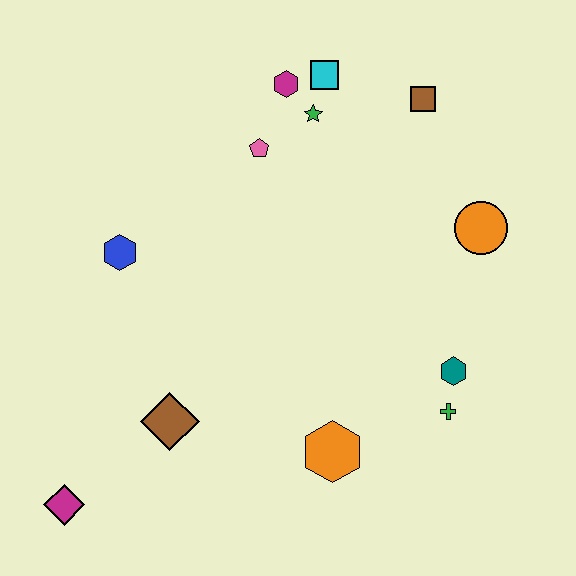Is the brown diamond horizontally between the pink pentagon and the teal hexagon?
No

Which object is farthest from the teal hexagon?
The magenta diamond is farthest from the teal hexagon.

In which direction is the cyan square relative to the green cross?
The cyan square is above the green cross.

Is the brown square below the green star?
No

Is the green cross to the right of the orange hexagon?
Yes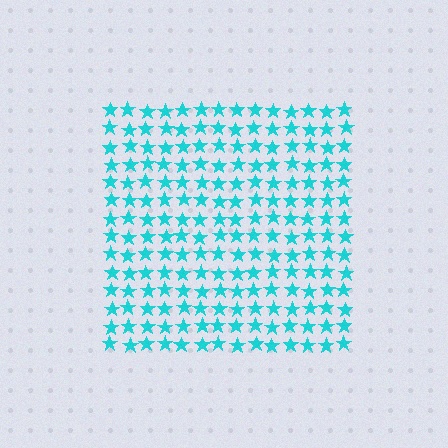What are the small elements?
The small elements are stars.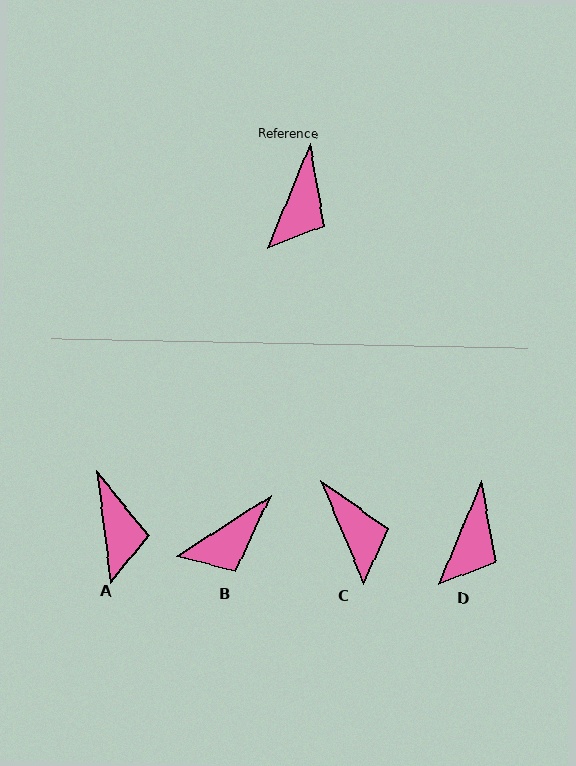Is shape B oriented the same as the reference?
No, it is off by about 35 degrees.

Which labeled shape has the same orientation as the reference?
D.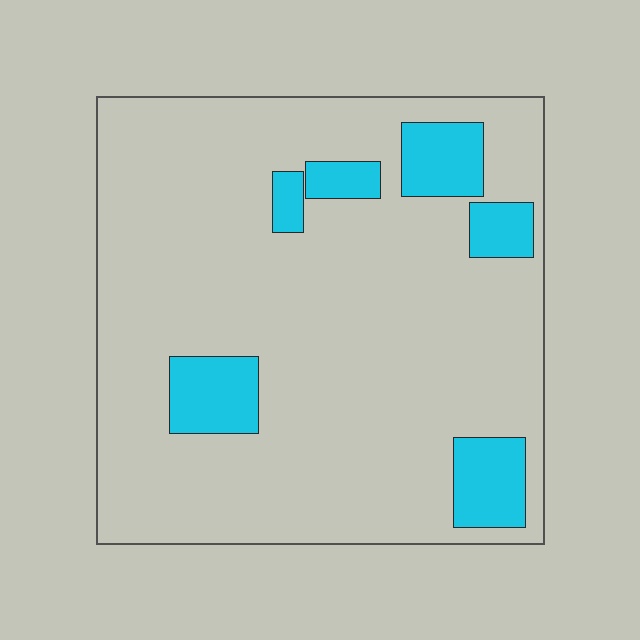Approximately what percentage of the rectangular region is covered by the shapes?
Approximately 15%.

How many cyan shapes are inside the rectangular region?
6.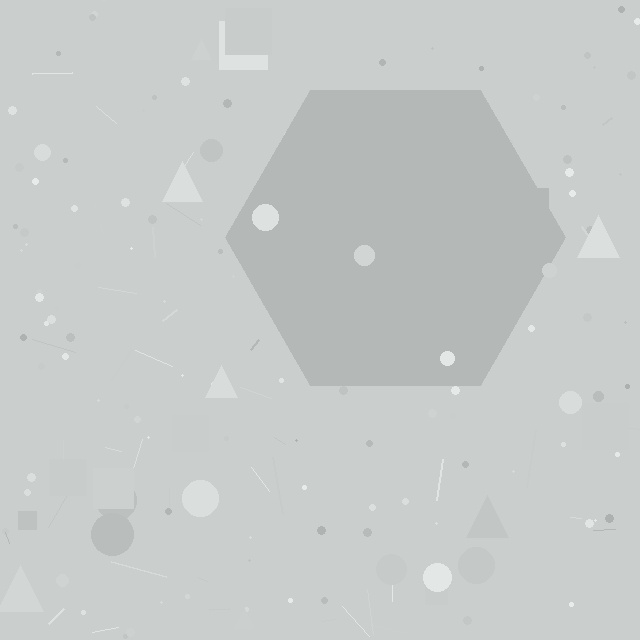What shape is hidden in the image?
A hexagon is hidden in the image.